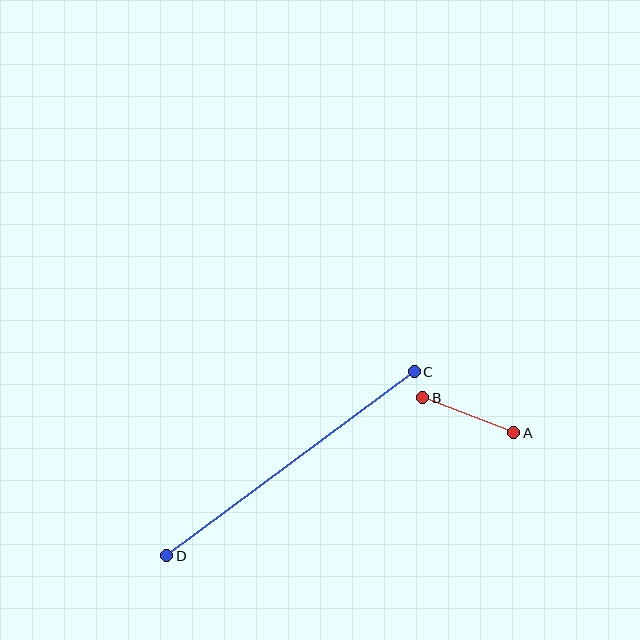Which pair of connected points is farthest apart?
Points C and D are farthest apart.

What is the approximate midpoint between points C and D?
The midpoint is at approximately (290, 464) pixels.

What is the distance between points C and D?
The distance is approximately 309 pixels.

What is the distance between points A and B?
The distance is approximately 97 pixels.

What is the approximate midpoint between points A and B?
The midpoint is at approximately (468, 415) pixels.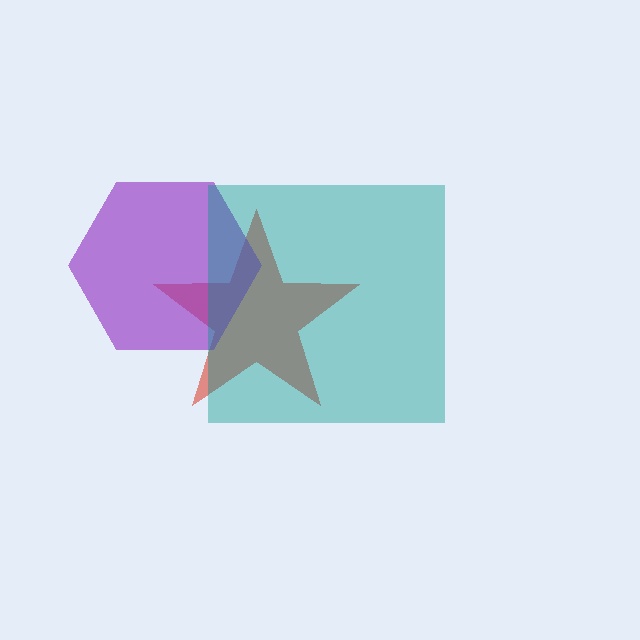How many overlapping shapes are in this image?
There are 3 overlapping shapes in the image.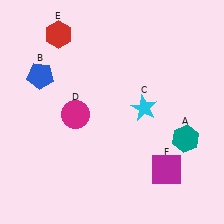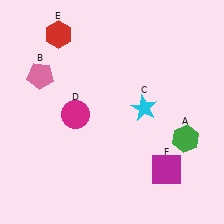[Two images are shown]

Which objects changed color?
A changed from teal to green. B changed from blue to pink.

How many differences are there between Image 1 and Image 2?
There are 2 differences between the two images.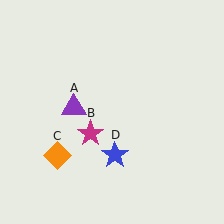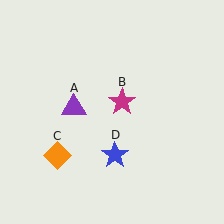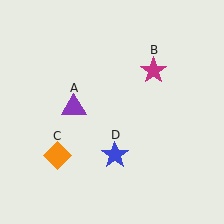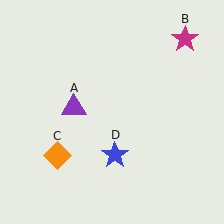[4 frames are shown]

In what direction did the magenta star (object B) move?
The magenta star (object B) moved up and to the right.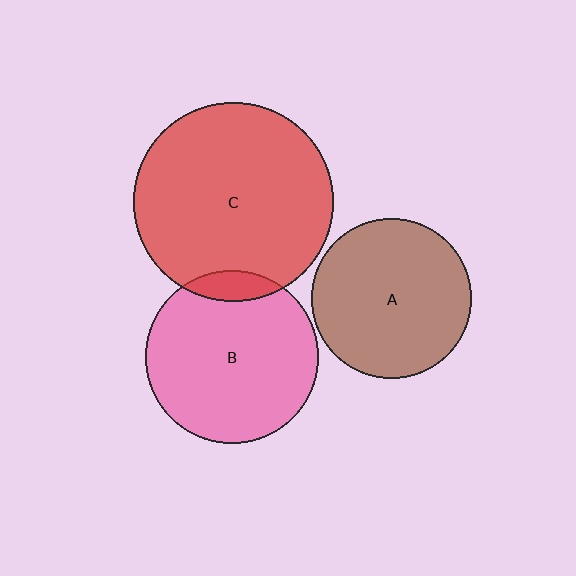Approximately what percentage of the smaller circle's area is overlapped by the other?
Approximately 10%.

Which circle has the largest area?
Circle C (red).